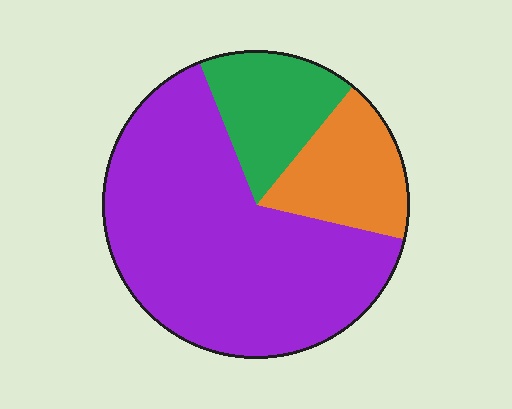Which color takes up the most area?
Purple, at roughly 65%.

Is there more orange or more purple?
Purple.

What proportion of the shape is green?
Green covers roughly 15% of the shape.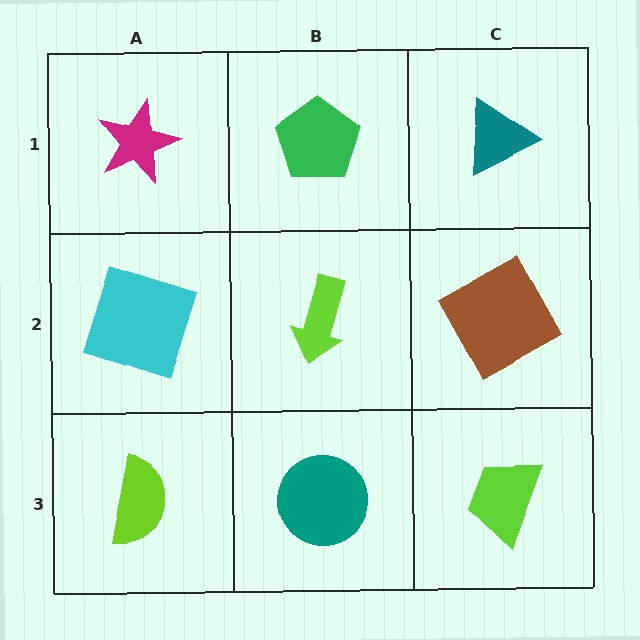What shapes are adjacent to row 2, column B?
A green pentagon (row 1, column B), a teal circle (row 3, column B), a cyan square (row 2, column A), a brown square (row 2, column C).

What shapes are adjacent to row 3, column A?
A cyan square (row 2, column A), a teal circle (row 3, column B).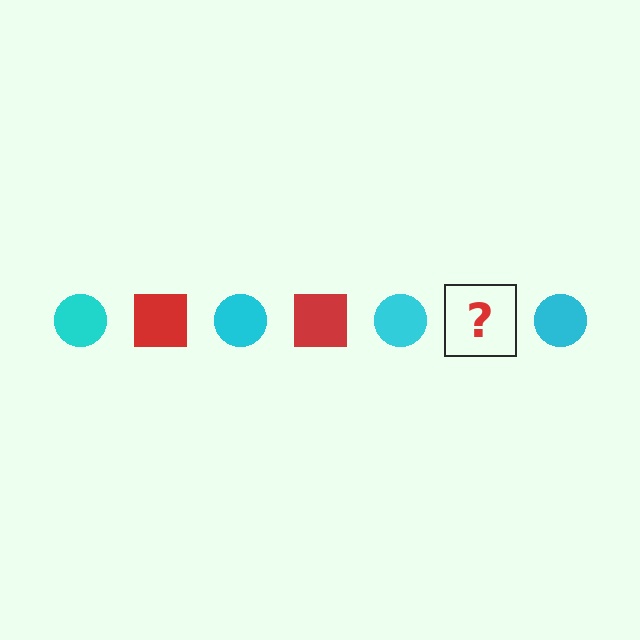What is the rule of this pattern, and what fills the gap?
The rule is that the pattern alternates between cyan circle and red square. The gap should be filled with a red square.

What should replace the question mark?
The question mark should be replaced with a red square.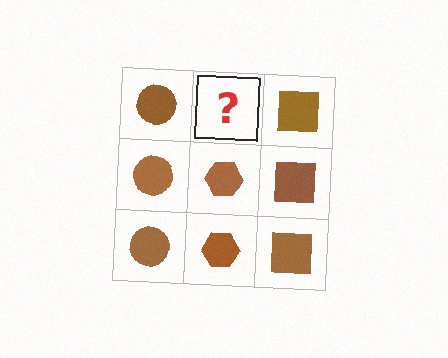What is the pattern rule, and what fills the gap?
The rule is that each column has a consistent shape. The gap should be filled with a brown hexagon.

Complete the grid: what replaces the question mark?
The question mark should be replaced with a brown hexagon.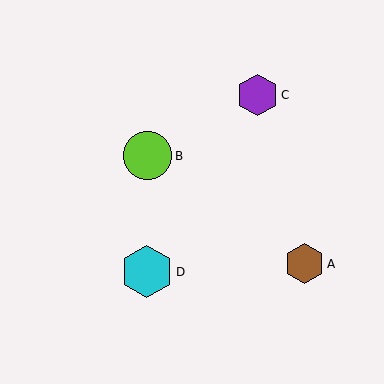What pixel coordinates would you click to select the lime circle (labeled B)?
Click at (148, 156) to select the lime circle B.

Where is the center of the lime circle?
The center of the lime circle is at (148, 156).